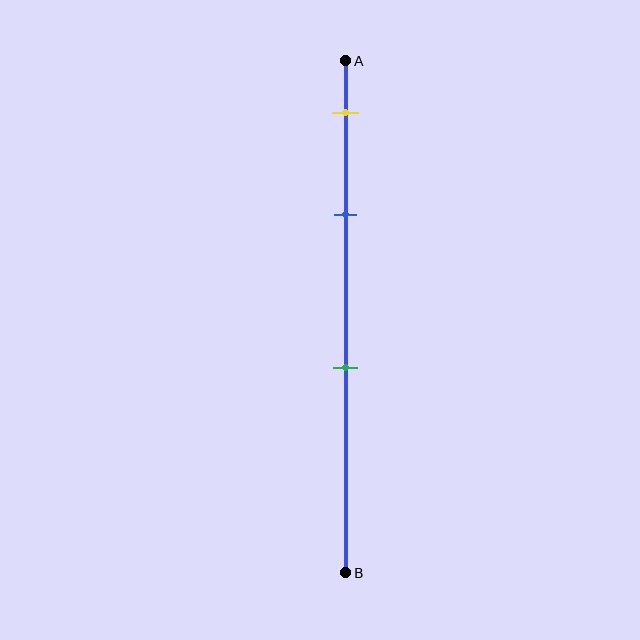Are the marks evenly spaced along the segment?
No, the marks are not evenly spaced.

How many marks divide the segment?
There are 3 marks dividing the segment.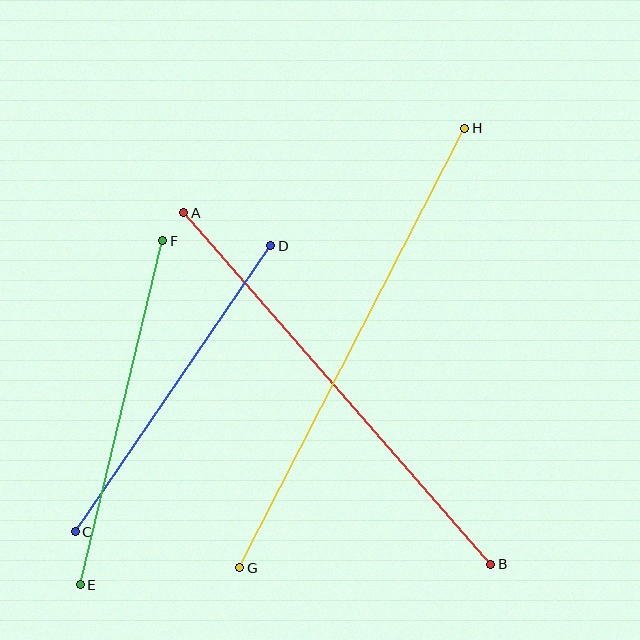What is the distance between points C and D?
The distance is approximately 347 pixels.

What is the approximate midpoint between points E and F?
The midpoint is at approximately (121, 413) pixels.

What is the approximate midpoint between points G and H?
The midpoint is at approximately (352, 348) pixels.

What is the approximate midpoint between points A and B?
The midpoint is at approximately (337, 388) pixels.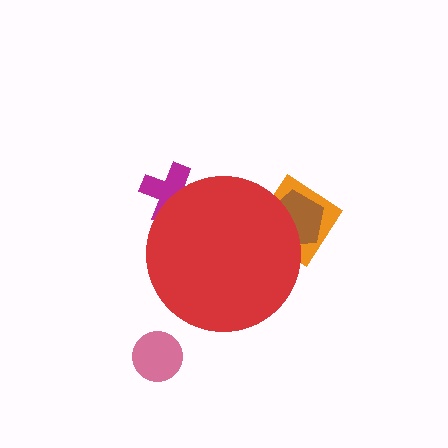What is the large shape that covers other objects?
A red circle.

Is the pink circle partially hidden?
No, the pink circle is fully visible.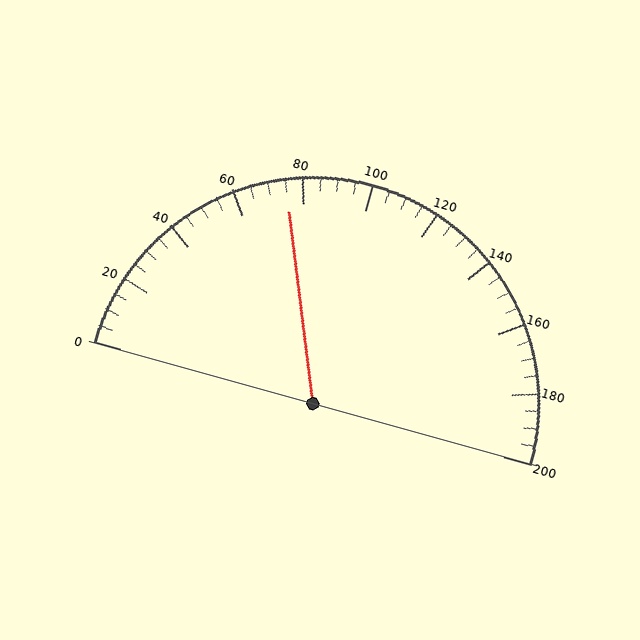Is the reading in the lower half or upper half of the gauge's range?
The reading is in the lower half of the range (0 to 200).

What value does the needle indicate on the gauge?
The needle indicates approximately 75.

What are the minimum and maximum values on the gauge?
The gauge ranges from 0 to 200.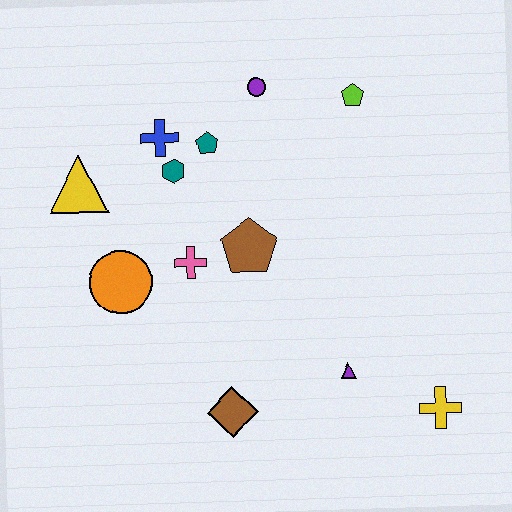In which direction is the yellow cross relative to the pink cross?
The yellow cross is to the right of the pink cross.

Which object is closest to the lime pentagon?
The purple circle is closest to the lime pentagon.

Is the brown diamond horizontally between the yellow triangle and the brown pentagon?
Yes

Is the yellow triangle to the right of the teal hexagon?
No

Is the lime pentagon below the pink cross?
No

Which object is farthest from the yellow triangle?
The yellow cross is farthest from the yellow triangle.